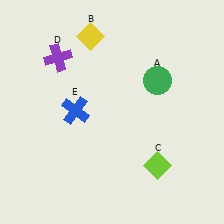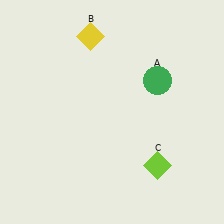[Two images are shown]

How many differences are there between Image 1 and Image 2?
There are 2 differences between the two images.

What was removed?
The purple cross (D), the blue cross (E) were removed in Image 2.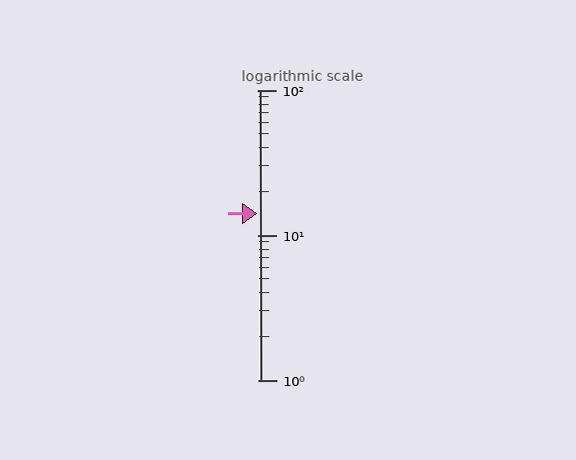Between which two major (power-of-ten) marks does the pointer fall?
The pointer is between 10 and 100.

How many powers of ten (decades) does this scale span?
The scale spans 2 decades, from 1 to 100.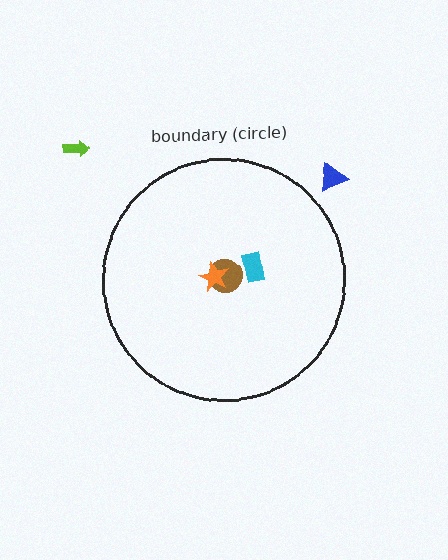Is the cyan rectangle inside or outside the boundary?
Inside.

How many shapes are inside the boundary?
3 inside, 2 outside.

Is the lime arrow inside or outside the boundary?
Outside.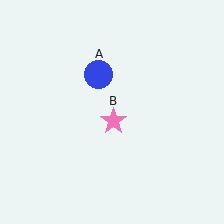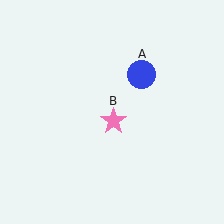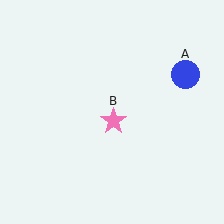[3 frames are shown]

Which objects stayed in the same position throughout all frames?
Pink star (object B) remained stationary.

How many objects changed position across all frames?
1 object changed position: blue circle (object A).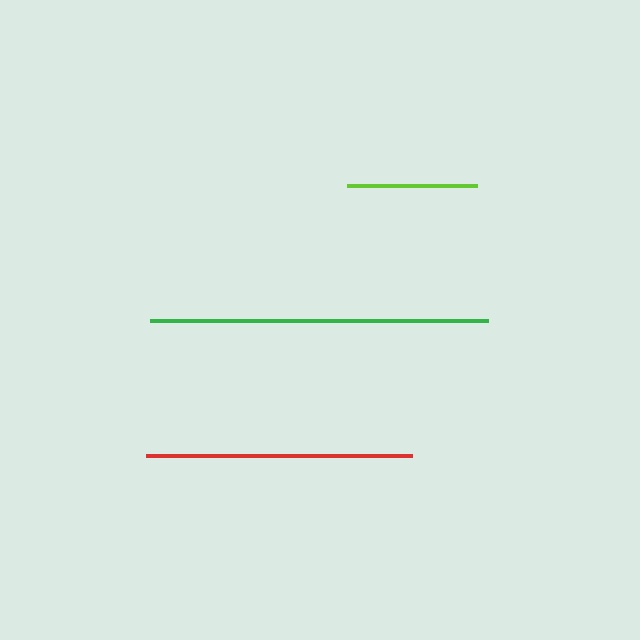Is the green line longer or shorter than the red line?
The green line is longer than the red line.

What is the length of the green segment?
The green segment is approximately 338 pixels long.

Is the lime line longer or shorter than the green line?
The green line is longer than the lime line.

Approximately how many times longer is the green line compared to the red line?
The green line is approximately 1.3 times the length of the red line.